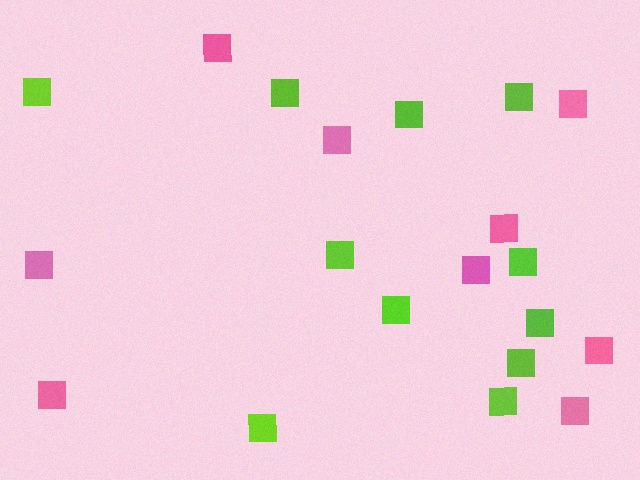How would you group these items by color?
There are 2 groups: one group of pink squares (9) and one group of lime squares (11).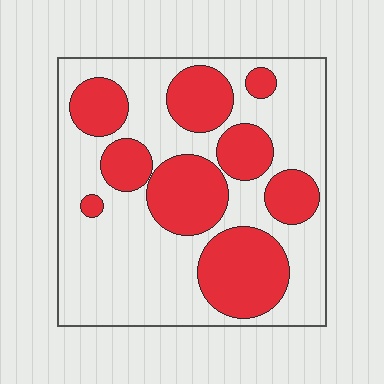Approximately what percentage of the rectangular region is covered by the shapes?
Approximately 35%.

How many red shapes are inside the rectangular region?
9.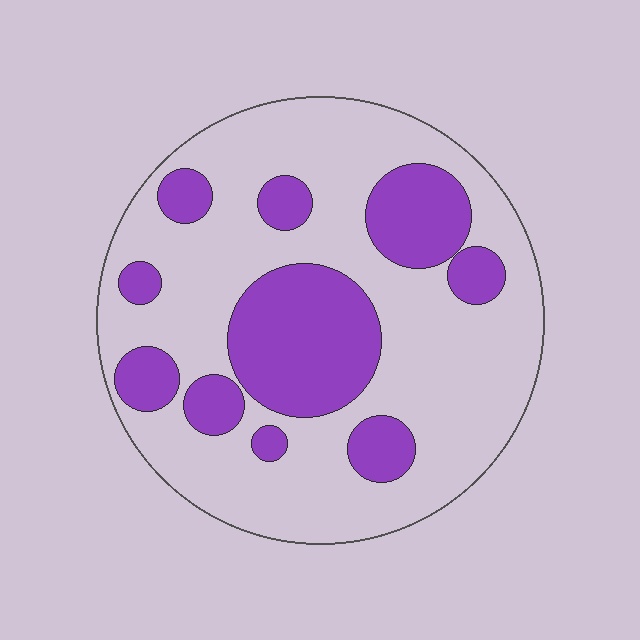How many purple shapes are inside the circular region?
10.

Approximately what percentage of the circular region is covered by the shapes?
Approximately 30%.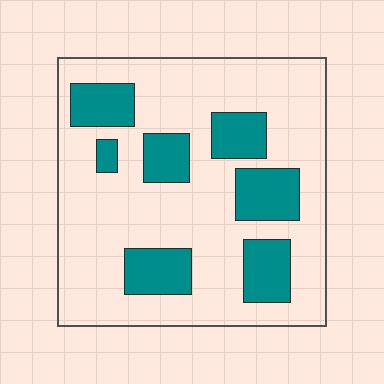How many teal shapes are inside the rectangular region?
7.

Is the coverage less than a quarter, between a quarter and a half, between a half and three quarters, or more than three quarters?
Between a quarter and a half.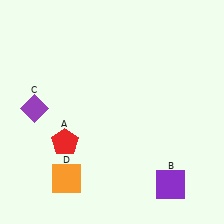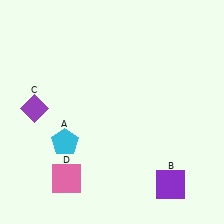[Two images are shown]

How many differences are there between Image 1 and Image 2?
There are 2 differences between the two images.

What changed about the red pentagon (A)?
In Image 1, A is red. In Image 2, it changed to cyan.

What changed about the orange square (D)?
In Image 1, D is orange. In Image 2, it changed to pink.